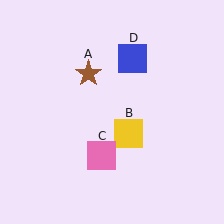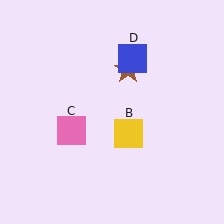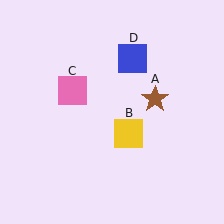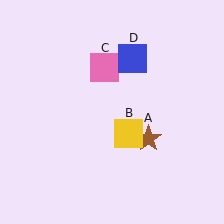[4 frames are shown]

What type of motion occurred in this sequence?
The brown star (object A), pink square (object C) rotated clockwise around the center of the scene.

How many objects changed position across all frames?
2 objects changed position: brown star (object A), pink square (object C).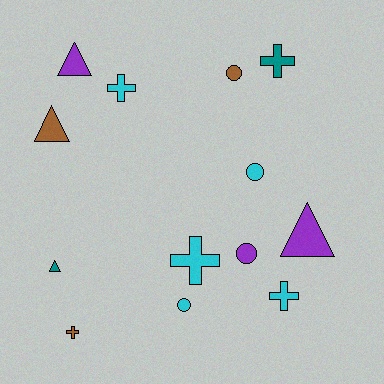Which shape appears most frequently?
Cross, with 5 objects.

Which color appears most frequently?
Cyan, with 5 objects.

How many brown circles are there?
There is 1 brown circle.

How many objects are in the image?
There are 13 objects.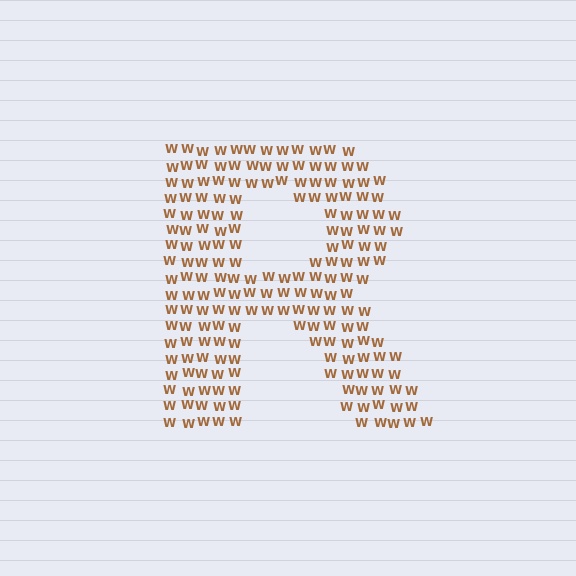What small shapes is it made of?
It is made of small letter W's.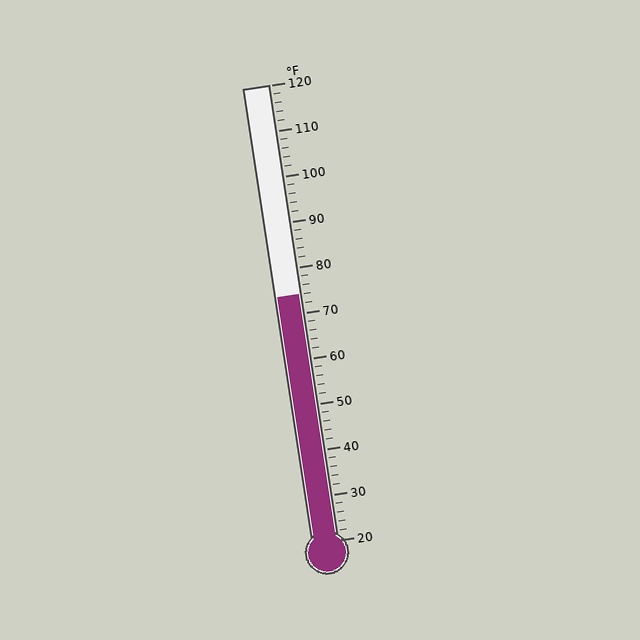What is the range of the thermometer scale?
The thermometer scale ranges from 20°F to 120°F.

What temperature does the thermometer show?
The thermometer shows approximately 74°F.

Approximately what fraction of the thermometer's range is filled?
The thermometer is filled to approximately 55% of its range.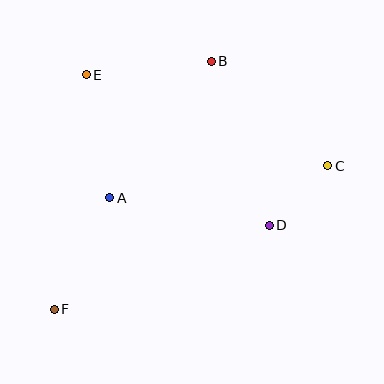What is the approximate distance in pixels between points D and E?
The distance between D and E is approximately 237 pixels.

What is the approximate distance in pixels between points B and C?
The distance between B and C is approximately 156 pixels.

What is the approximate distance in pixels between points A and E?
The distance between A and E is approximately 125 pixels.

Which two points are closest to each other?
Points C and D are closest to each other.